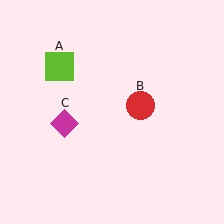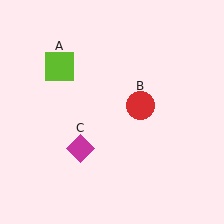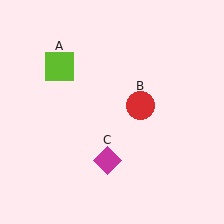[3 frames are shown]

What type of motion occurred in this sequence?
The magenta diamond (object C) rotated counterclockwise around the center of the scene.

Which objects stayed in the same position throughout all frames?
Lime square (object A) and red circle (object B) remained stationary.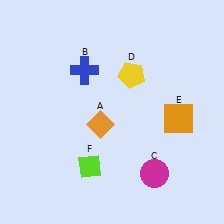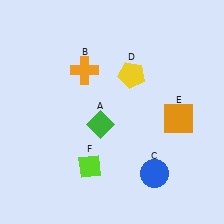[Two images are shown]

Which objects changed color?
A changed from orange to green. B changed from blue to orange. C changed from magenta to blue.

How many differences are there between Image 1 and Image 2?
There are 3 differences between the two images.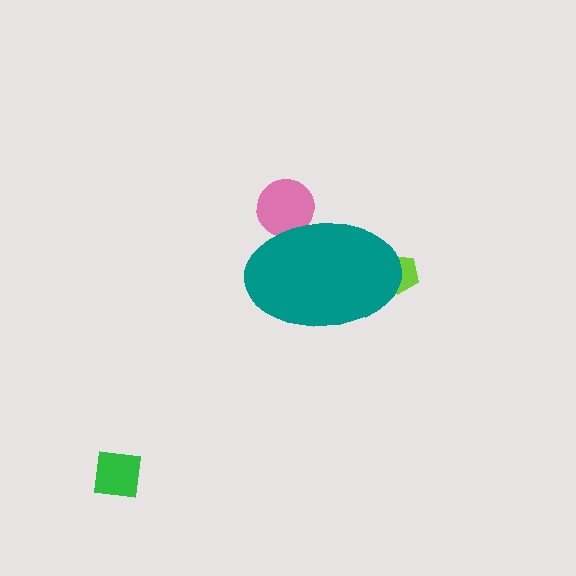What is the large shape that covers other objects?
A teal ellipse.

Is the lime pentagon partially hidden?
Yes, the lime pentagon is partially hidden behind the teal ellipse.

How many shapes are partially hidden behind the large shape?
2 shapes are partially hidden.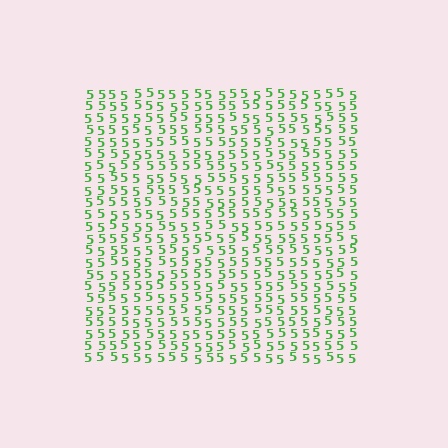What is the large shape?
The large shape is a square.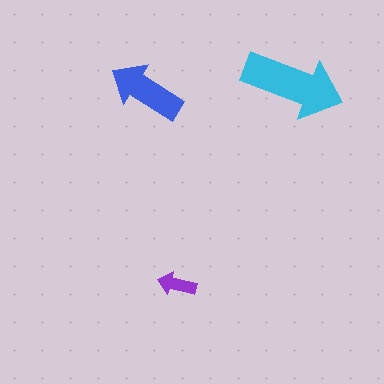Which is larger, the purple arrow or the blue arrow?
The blue one.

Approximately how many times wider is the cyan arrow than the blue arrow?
About 1.5 times wider.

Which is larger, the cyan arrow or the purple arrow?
The cyan one.